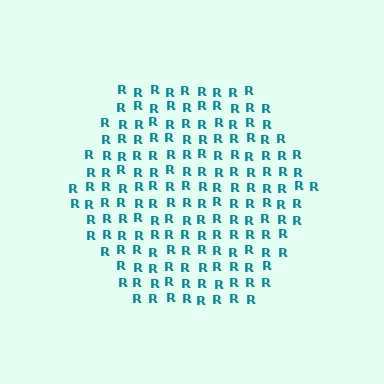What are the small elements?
The small elements are letter R's.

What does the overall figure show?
The overall figure shows a hexagon.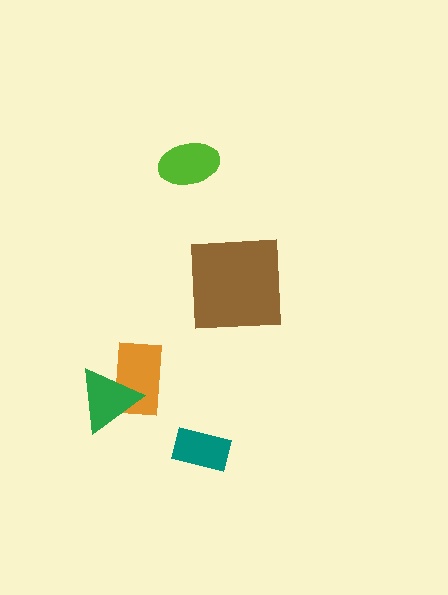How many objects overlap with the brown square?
0 objects overlap with the brown square.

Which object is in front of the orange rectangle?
The green triangle is in front of the orange rectangle.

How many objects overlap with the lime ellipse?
0 objects overlap with the lime ellipse.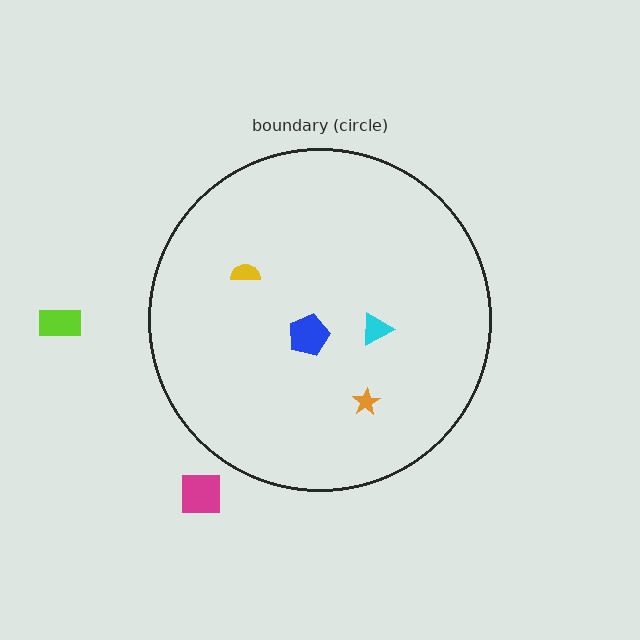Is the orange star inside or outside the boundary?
Inside.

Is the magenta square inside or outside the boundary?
Outside.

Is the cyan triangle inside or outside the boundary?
Inside.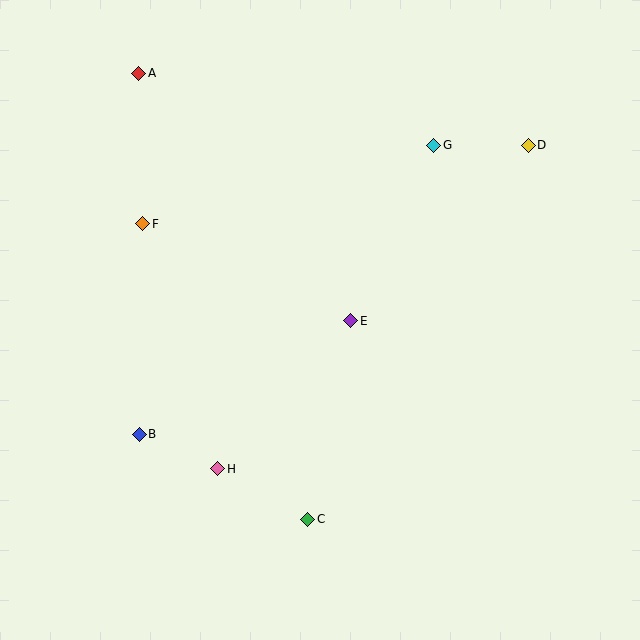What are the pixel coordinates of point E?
Point E is at (351, 321).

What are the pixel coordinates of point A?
Point A is at (139, 73).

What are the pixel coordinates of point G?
Point G is at (434, 145).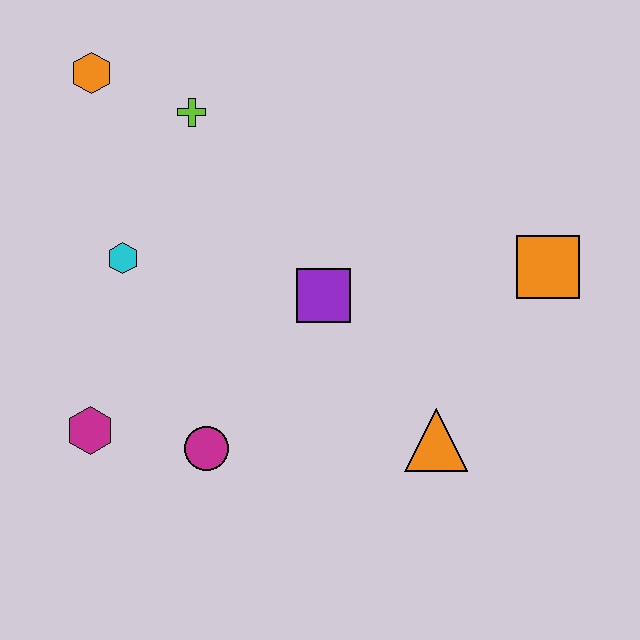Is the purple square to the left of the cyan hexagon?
No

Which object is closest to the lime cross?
The orange hexagon is closest to the lime cross.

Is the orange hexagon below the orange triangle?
No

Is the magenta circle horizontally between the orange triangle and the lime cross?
Yes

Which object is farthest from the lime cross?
The orange triangle is farthest from the lime cross.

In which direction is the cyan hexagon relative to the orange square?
The cyan hexagon is to the left of the orange square.